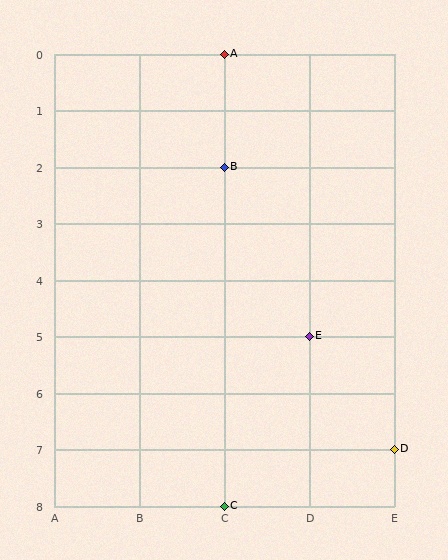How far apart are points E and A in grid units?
Points E and A are 1 column and 5 rows apart (about 5.1 grid units diagonally).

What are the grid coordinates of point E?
Point E is at grid coordinates (D, 5).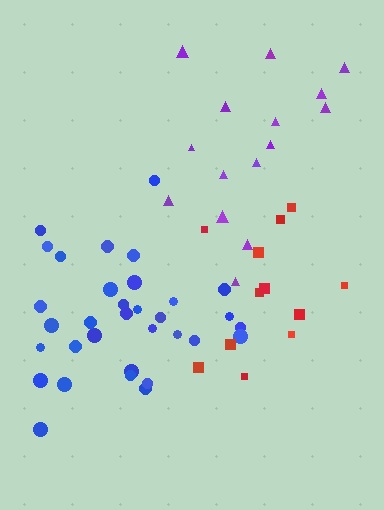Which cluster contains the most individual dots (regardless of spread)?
Blue (33).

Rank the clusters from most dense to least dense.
blue, red, purple.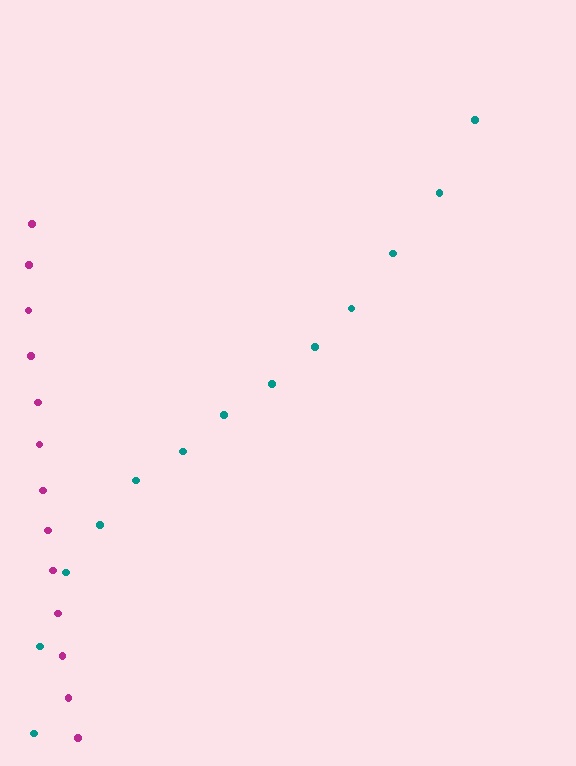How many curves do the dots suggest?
There are 2 distinct paths.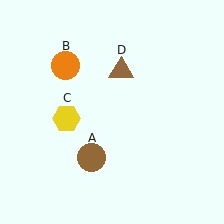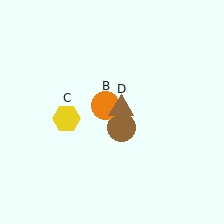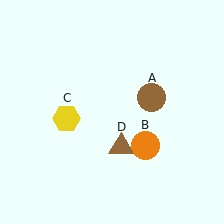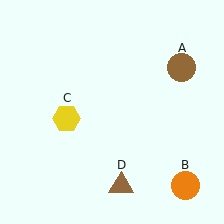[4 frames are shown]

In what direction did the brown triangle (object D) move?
The brown triangle (object D) moved down.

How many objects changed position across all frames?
3 objects changed position: brown circle (object A), orange circle (object B), brown triangle (object D).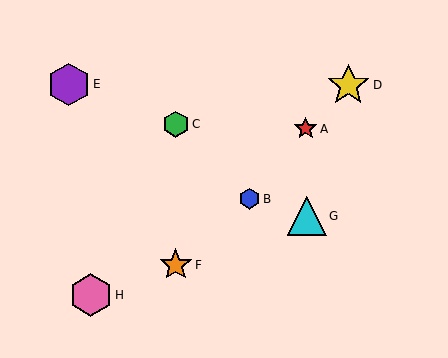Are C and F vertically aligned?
Yes, both are at x≈176.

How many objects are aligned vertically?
2 objects (C, F) are aligned vertically.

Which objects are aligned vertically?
Objects C, F are aligned vertically.